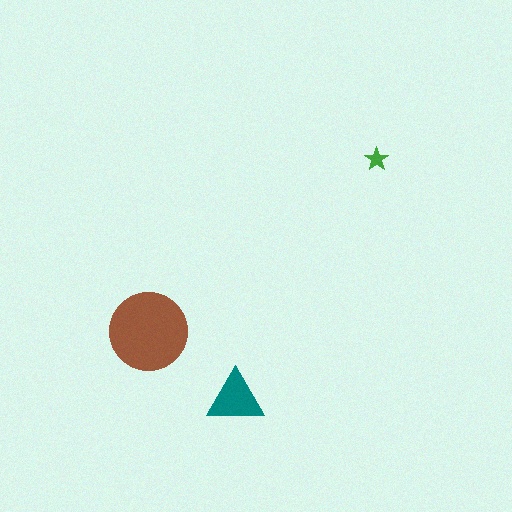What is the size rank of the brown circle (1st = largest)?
1st.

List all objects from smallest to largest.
The green star, the teal triangle, the brown circle.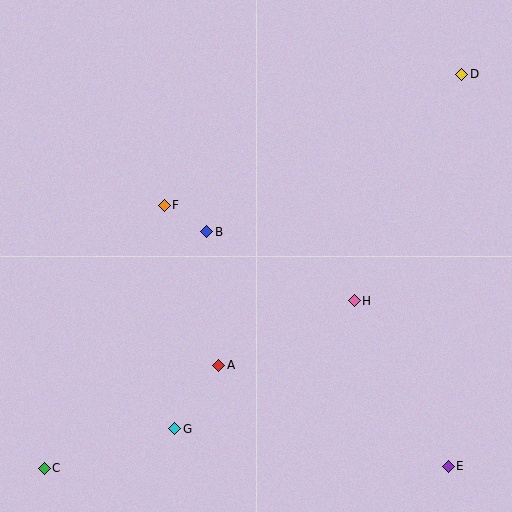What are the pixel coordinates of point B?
Point B is at (207, 232).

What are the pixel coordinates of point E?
Point E is at (448, 467).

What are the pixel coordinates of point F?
Point F is at (164, 205).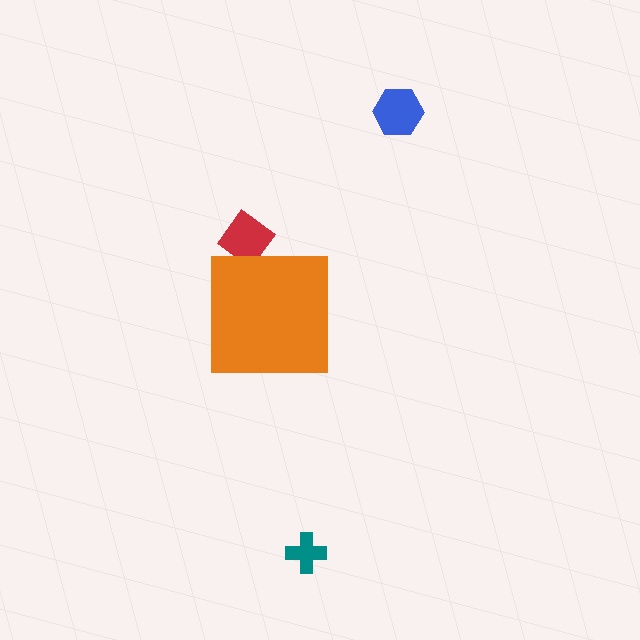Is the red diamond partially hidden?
Yes, the red diamond is partially hidden behind the orange square.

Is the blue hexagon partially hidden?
No, the blue hexagon is fully visible.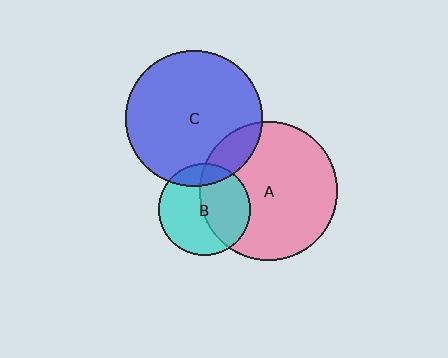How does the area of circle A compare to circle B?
Approximately 2.2 times.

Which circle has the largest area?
Circle A (pink).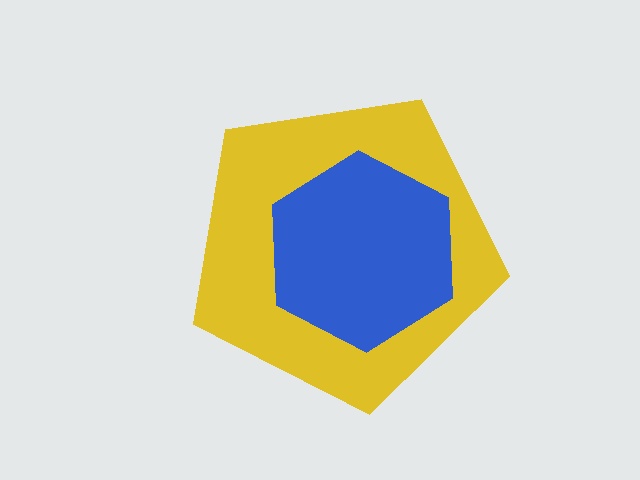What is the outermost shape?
The yellow pentagon.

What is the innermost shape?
The blue hexagon.